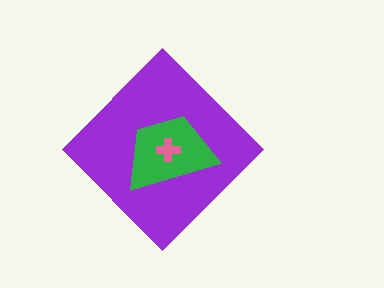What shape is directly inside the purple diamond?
The green trapezoid.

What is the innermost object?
The pink cross.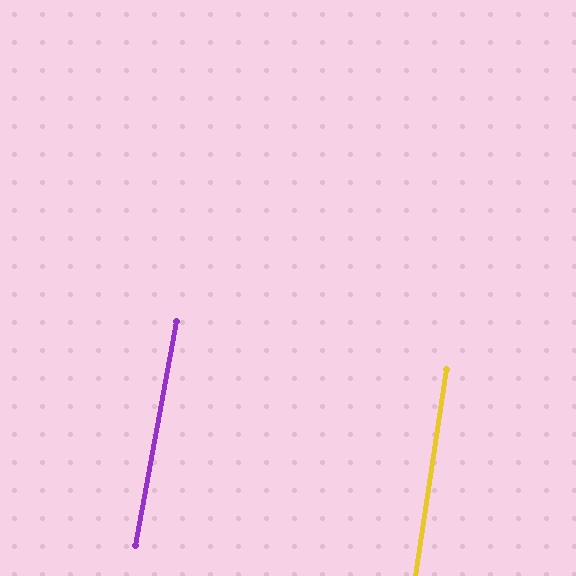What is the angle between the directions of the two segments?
Approximately 2 degrees.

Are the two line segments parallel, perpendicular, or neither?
Parallel — their directions differ by only 1.8°.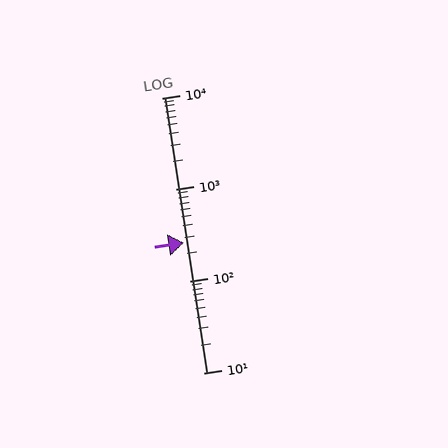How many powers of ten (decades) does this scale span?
The scale spans 3 decades, from 10 to 10000.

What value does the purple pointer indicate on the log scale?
The pointer indicates approximately 260.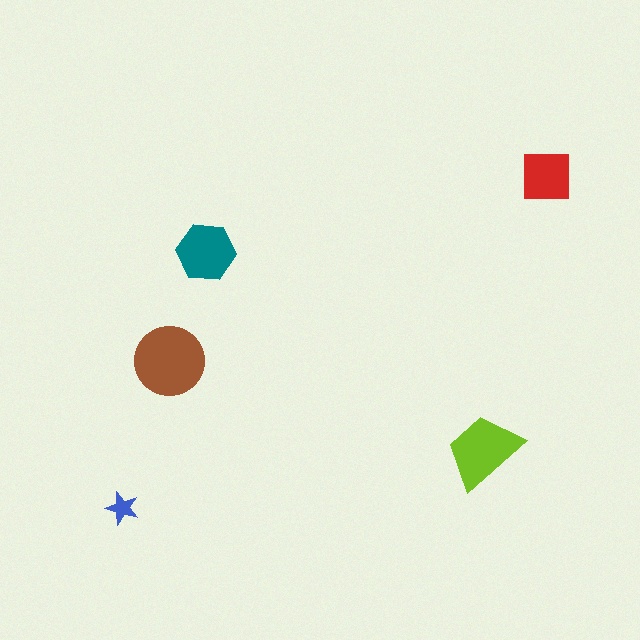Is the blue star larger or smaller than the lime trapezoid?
Smaller.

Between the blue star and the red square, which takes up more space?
The red square.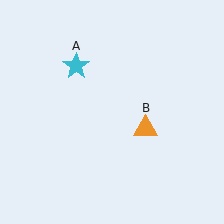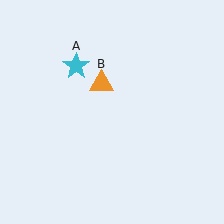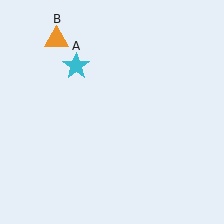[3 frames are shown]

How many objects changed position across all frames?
1 object changed position: orange triangle (object B).